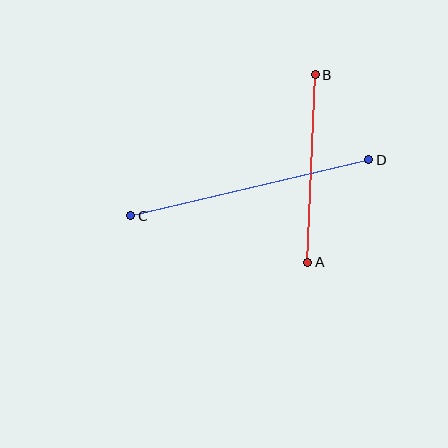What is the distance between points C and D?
The distance is approximately 245 pixels.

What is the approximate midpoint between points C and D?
The midpoint is at approximately (250, 188) pixels.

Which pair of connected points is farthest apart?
Points C and D are farthest apart.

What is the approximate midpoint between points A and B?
The midpoint is at approximately (312, 168) pixels.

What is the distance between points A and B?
The distance is approximately 188 pixels.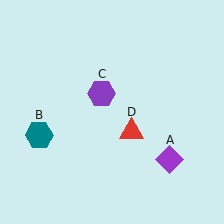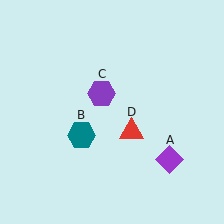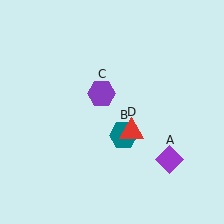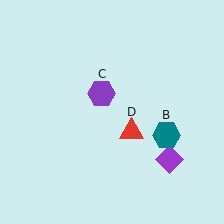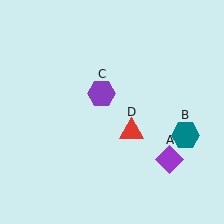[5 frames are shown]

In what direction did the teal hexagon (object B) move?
The teal hexagon (object B) moved right.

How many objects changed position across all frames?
1 object changed position: teal hexagon (object B).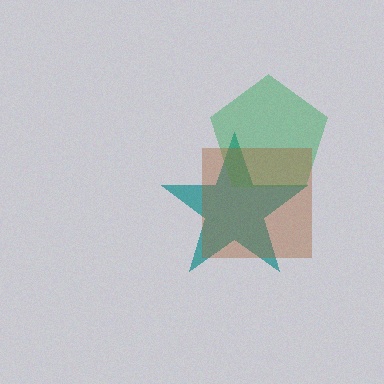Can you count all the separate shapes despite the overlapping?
Yes, there are 3 separate shapes.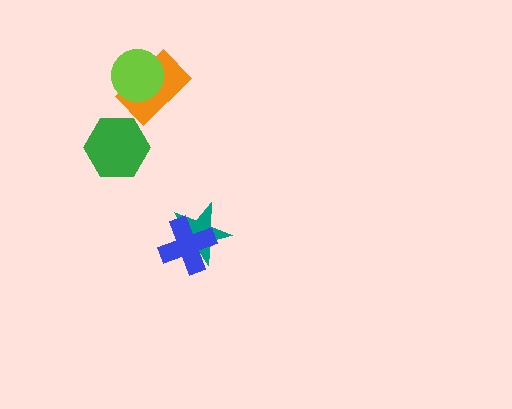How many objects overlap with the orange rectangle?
1 object overlaps with the orange rectangle.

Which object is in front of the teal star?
The blue cross is in front of the teal star.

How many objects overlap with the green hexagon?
0 objects overlap with the green hexagon.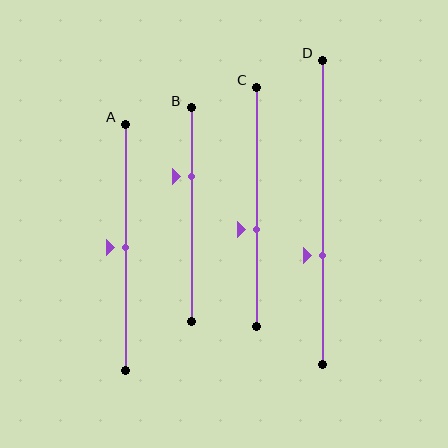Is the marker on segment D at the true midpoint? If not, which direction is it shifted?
No, the marker on segment D is shifted downward by about 14% of the segment length.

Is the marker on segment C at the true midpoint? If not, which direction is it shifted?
No, the marker on segment C is shifted downward by about 10% of the segment length.